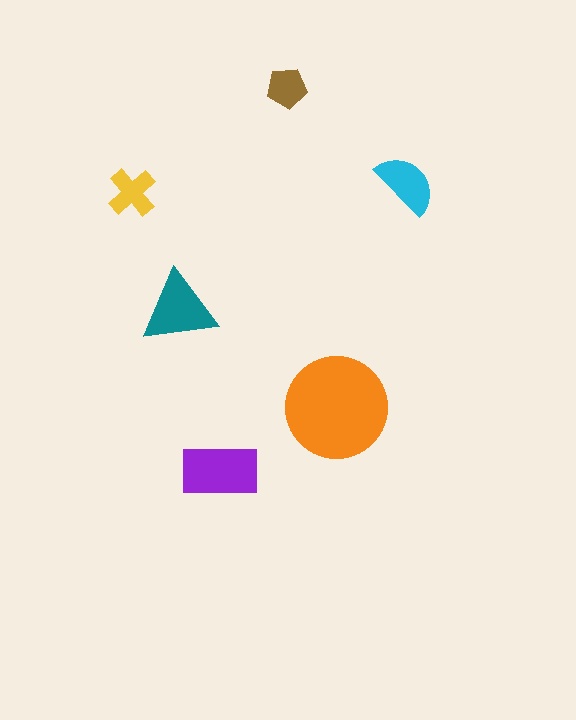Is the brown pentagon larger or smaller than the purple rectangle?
Smaller.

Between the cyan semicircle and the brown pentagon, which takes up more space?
The cyan semicircle.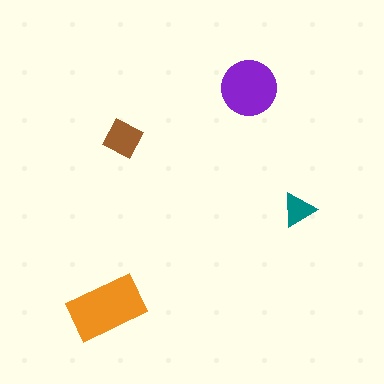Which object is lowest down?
The orange rectangle is bottommost.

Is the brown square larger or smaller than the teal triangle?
Larger.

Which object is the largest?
The orange rectangle.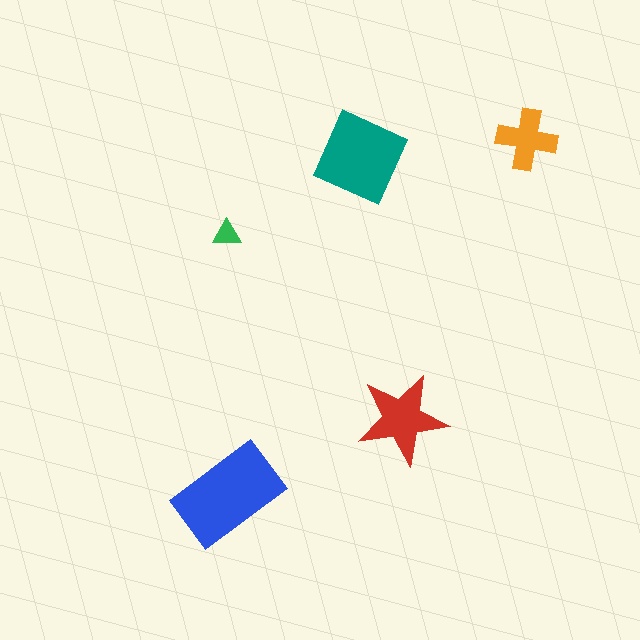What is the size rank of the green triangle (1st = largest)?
5th.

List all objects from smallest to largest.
The green triangle, the orange cross, the red star, the teal square, the blue rectangle.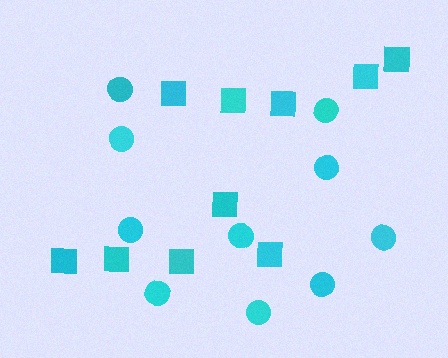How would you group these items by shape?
There are 2 groups: one group of circles (10) and one group of squares (10).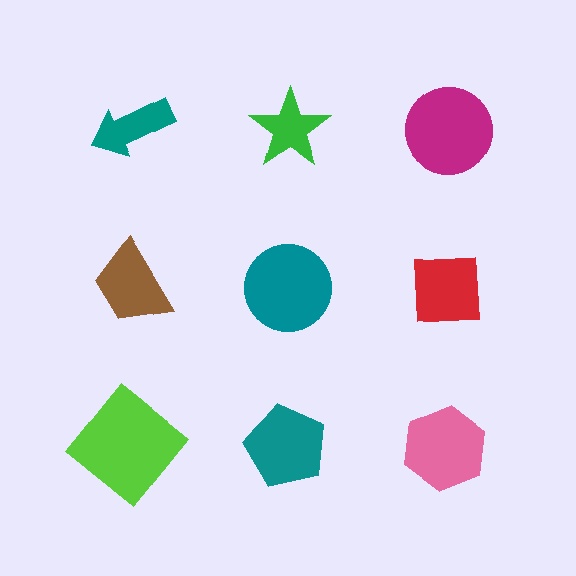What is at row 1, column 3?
A magenta circle.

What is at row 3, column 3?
A pink hexagon.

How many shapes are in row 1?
3 shapes.